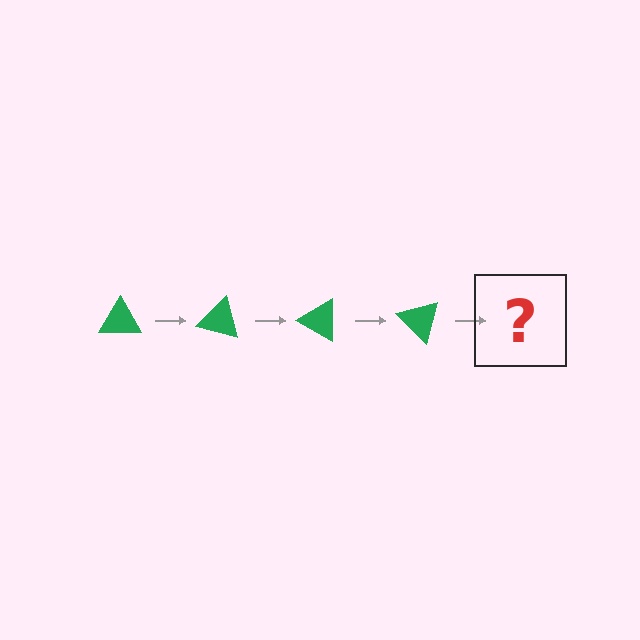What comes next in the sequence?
The next element should be a green triangle rotated 60 degrees.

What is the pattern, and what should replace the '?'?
The pattern is that the triangle rotates 15 degrees each step. The '?' should be a green triangle rotated 60 degrees.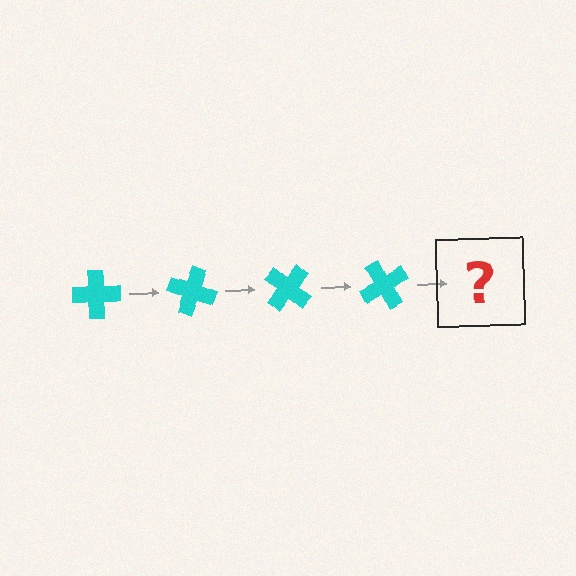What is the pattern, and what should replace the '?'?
The pattern is that the cross rotates 20 degrees each step. The '?' should be a cyan cross rotated 80 degrees.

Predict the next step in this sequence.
The next step is a cyan cross rotated 80 degrees.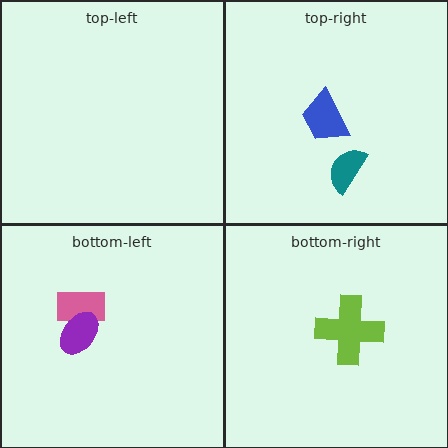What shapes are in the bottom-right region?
The lime cross.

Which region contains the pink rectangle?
The bottom-left region.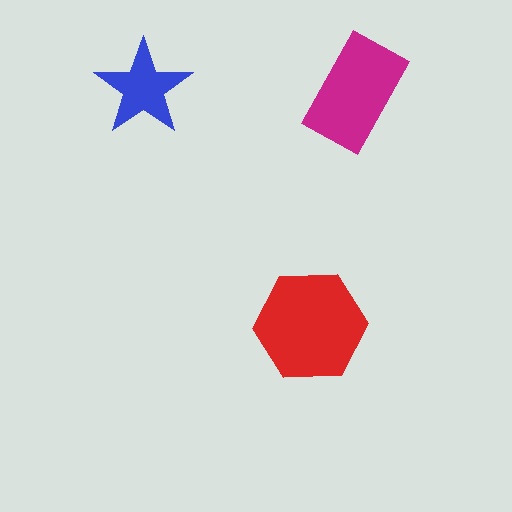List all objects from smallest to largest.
The blue star, the magenta rectangle, the red hexagon.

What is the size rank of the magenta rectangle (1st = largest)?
2nd.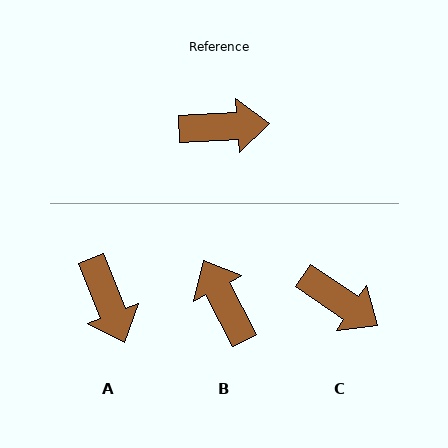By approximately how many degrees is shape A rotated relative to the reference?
Approximately 72 degrees clockwise.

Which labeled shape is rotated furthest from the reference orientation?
B, about 114 degrees away.